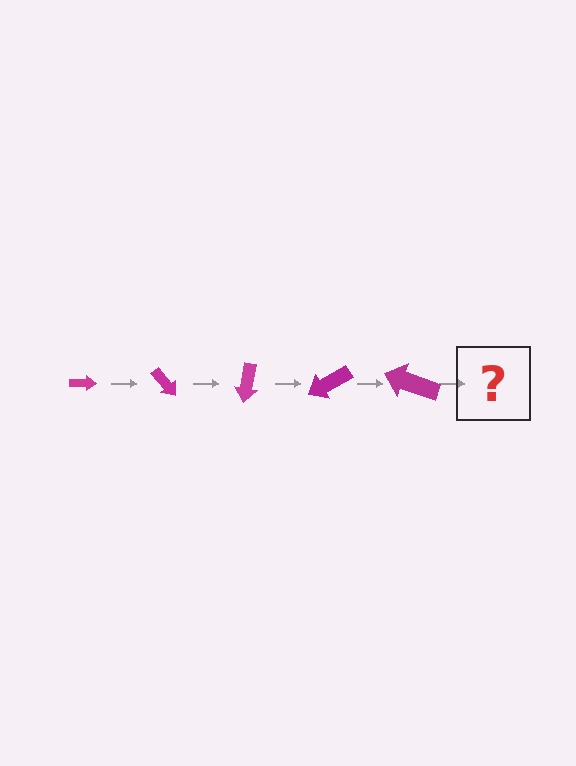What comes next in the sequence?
The next element should be an arrow, larger than the previous one and rotated 250 degrees from the start.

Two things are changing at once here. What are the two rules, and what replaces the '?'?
The two rules are that the arrow grows larger each step and it rotates 50 degrees each step. The '?' should be an arrow, larger than the previous one and rotated 250 degrees from the start.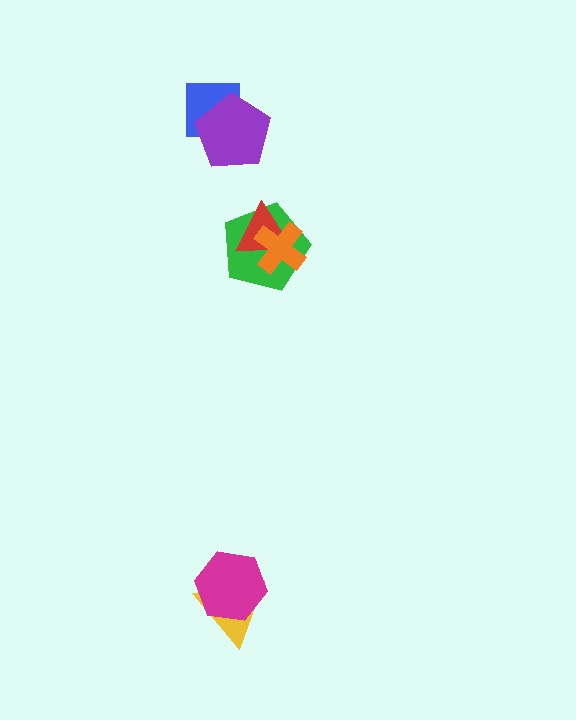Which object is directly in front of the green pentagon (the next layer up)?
The red triangle is directly in front of the green pentagon.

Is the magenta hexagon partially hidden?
No, no other shape covers it.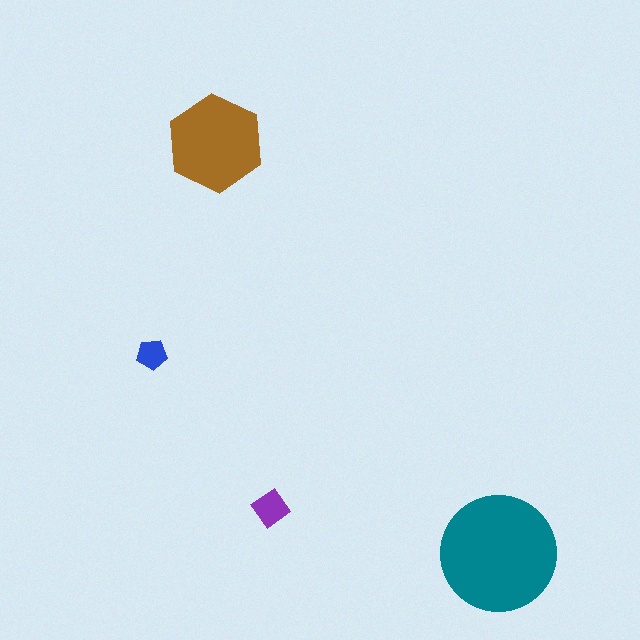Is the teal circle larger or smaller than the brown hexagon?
Larger.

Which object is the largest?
The teal circle.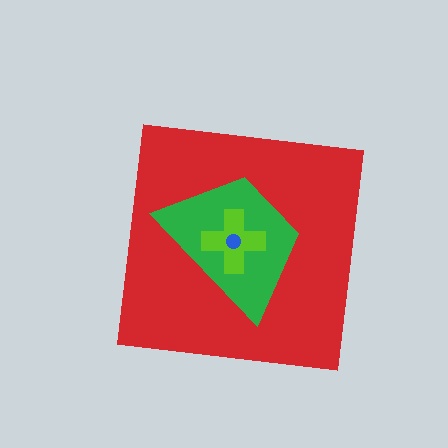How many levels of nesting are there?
4.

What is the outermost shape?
The red square.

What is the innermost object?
The blue circle.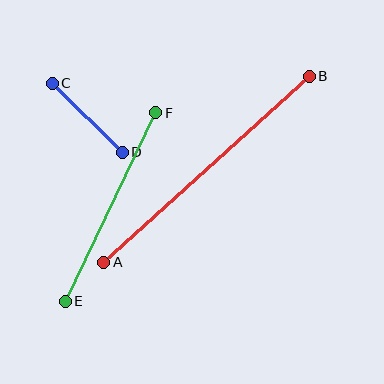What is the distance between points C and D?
The distance is approximately 99 pixels.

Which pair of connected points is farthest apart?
Points A and B are farthest apart.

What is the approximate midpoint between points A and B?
The midpoint is at approximately (206, 169) pixels.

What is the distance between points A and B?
The distance is approximately 277 pixels.